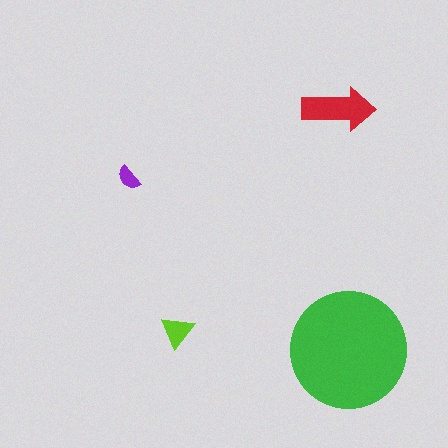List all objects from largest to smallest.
The green circle, the red arrow, the lime triangle, the purple semicircle.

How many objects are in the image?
There are 4 objects in the image.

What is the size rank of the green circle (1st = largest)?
1st.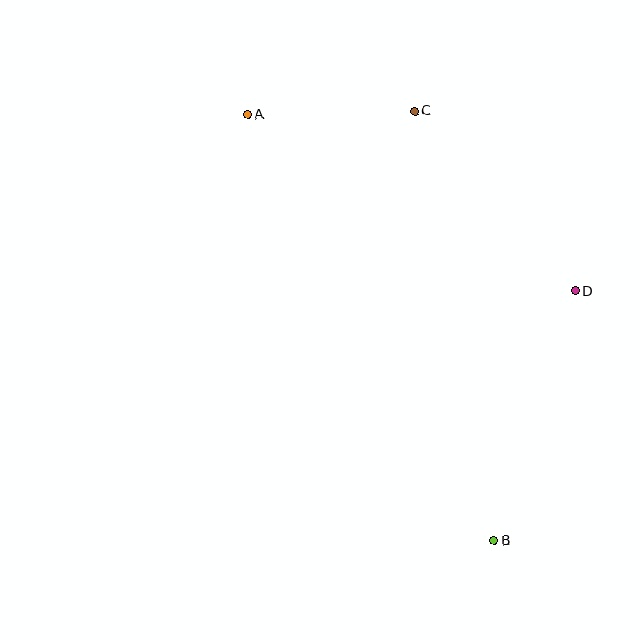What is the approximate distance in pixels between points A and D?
The distance between A and D is approximately 372 pixels.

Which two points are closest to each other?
Points A and C are closest to each other.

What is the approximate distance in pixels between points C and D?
The distance between C and D is approximately 241 pixels.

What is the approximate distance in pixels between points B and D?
The distance between B and D is approximately 263 pixels.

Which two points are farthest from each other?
Points A and B are farthest from each other.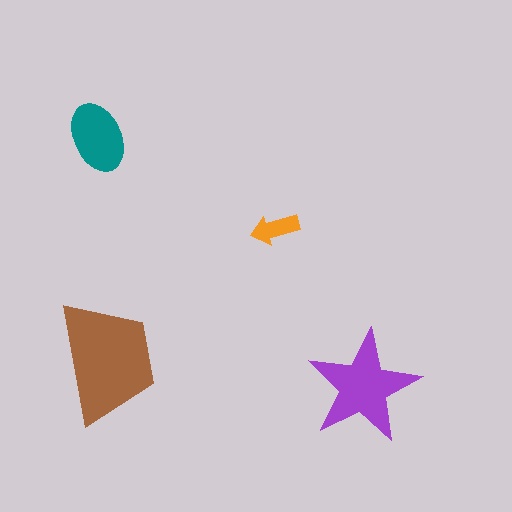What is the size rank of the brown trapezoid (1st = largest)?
1st.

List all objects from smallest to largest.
The orange arrow, the teal ellipse, the purple star, the brown trapezoid.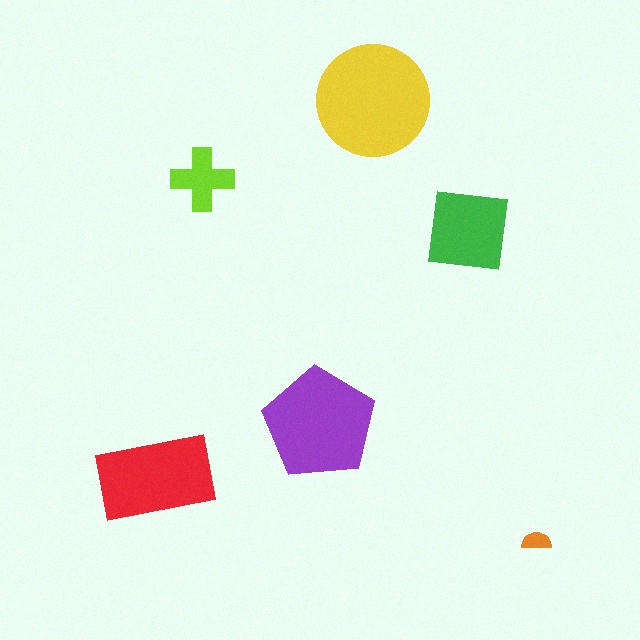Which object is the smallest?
The orange semicircle.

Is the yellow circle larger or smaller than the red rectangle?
Larger.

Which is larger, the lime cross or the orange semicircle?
The lime cross.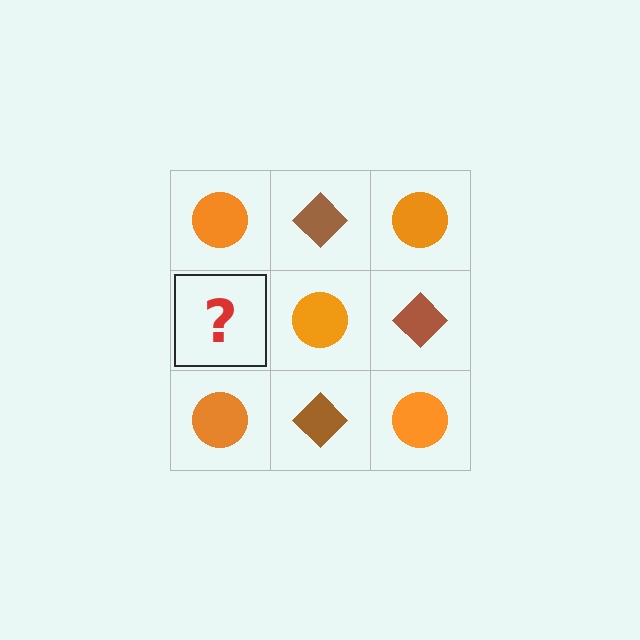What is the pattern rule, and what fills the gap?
The rule is that it alternates orange circle and brown diamond in a checkerboard pattern. The gap should be filled with a brown diamond.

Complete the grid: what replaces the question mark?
The question mark should be replaced with a brown diamond.